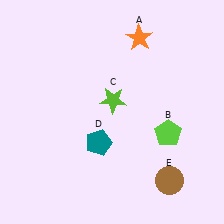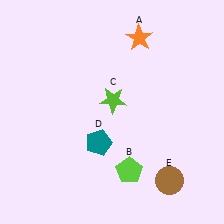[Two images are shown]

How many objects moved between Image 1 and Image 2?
1 object moved between the two images.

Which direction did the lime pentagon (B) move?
The lime pentagon (B) moved left.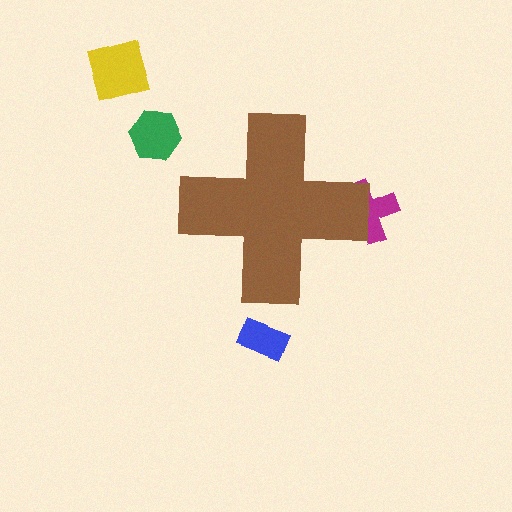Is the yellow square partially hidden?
No, the yellow square is fully visible.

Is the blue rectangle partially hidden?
No, the blue rectangle is fully visible.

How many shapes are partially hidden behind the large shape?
1 shape is partially hidden.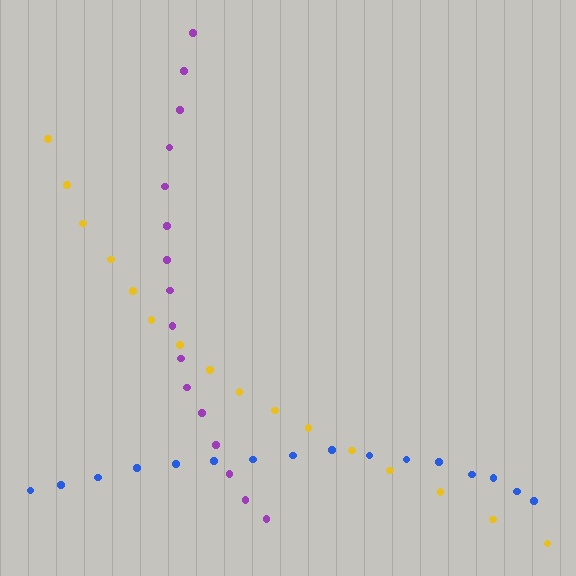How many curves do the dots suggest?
There are 3 distinct paths.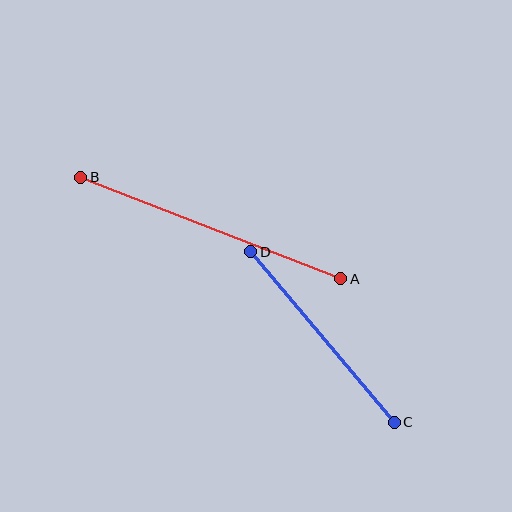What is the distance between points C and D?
The distance is approximately 223 pixels.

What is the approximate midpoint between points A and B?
The midpoint is at approximately (211, 228) pixels.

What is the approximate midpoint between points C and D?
The midpoint is at approximately (323, 337) pixels.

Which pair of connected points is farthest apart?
Points A and B are farthest apart.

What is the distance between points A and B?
The distance is approximately 279 pixels.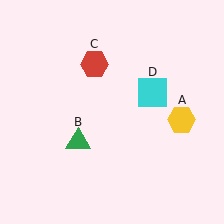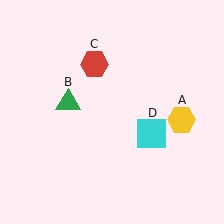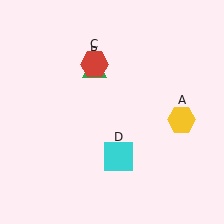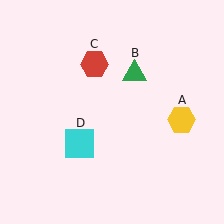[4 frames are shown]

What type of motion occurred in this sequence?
The green triangle (object B), cyan square (object D) rotated clockwise around the center of the scene.